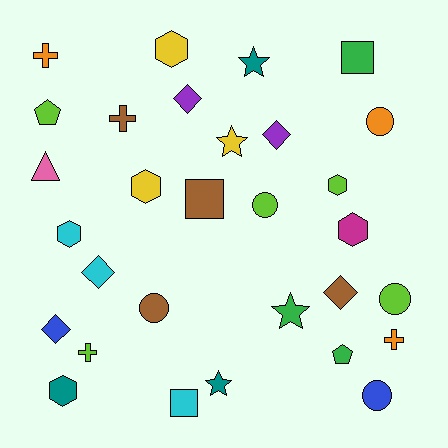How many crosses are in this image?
There are 4 crosses.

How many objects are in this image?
There are 30 objects.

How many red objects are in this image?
There are no red objects.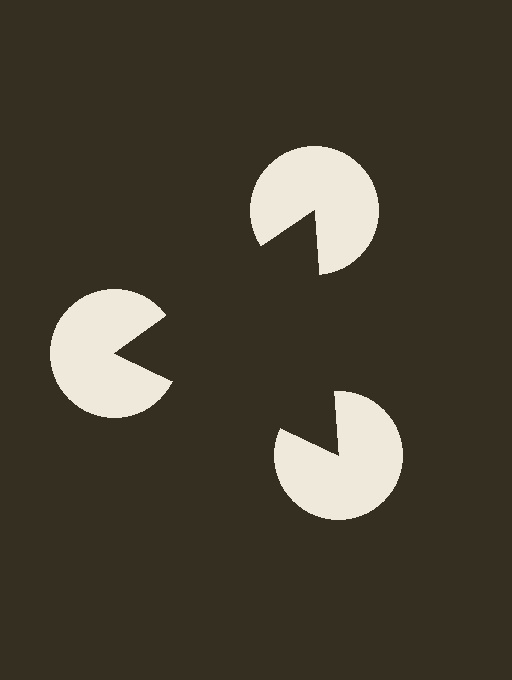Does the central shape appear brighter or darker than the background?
It typically appears slightly darker than the background, even though no actual brightness change is drawn.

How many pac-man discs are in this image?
There are 3 — one at each vertex of the illusory triangle.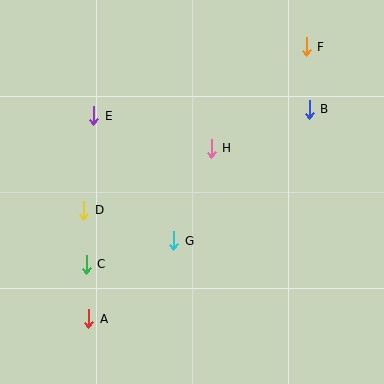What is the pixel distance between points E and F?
The distance between E and F is 223 pixels.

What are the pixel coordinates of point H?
Point H is at (211, 148).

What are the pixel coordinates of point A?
Point A is at (89, 319).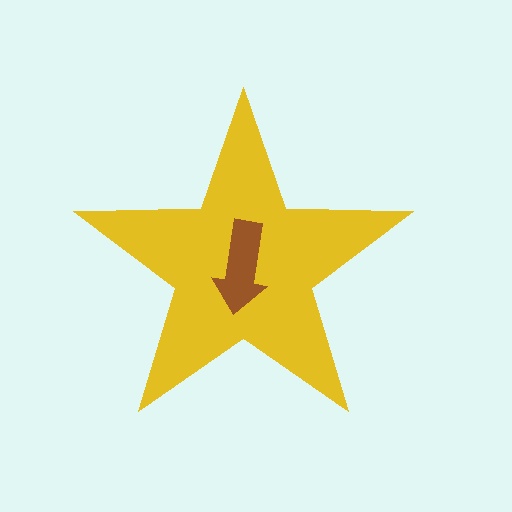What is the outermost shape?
The yellow star.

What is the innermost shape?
The brown arrow.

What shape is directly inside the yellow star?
The brown arrow.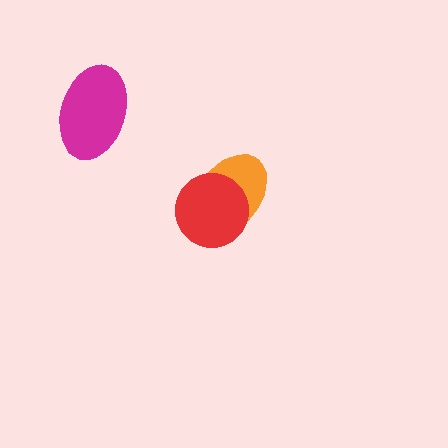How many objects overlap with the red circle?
1 object overlaps with the red circle.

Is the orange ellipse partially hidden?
Yes, it is partially covered by another shape.